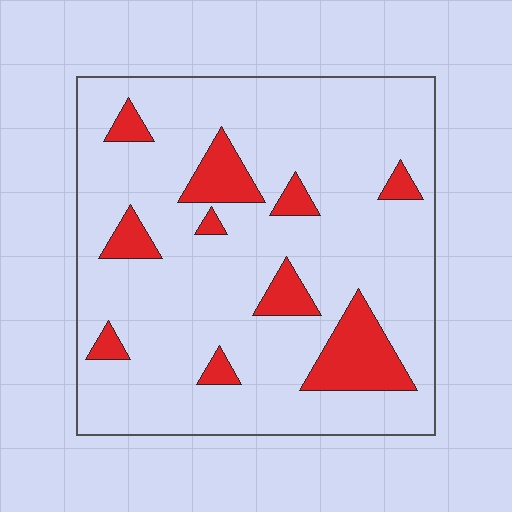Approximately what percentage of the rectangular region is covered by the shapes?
Approximately 15%.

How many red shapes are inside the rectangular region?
10.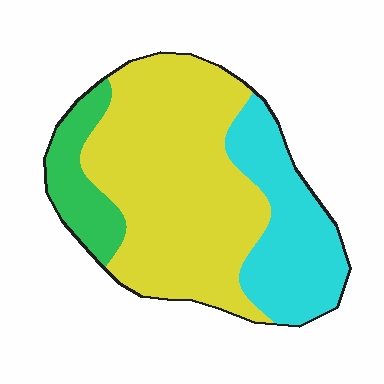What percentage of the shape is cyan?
Cyan takes up between a sixth and a third of the shape.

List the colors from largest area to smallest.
From largest to smallest: yellow, cyan, green.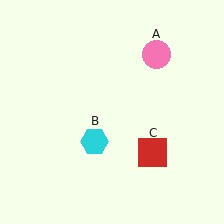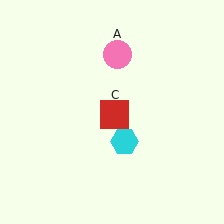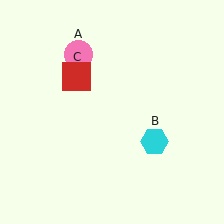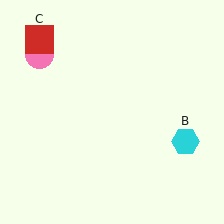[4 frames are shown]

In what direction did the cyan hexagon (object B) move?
The cyan hexagon (object B) moved right.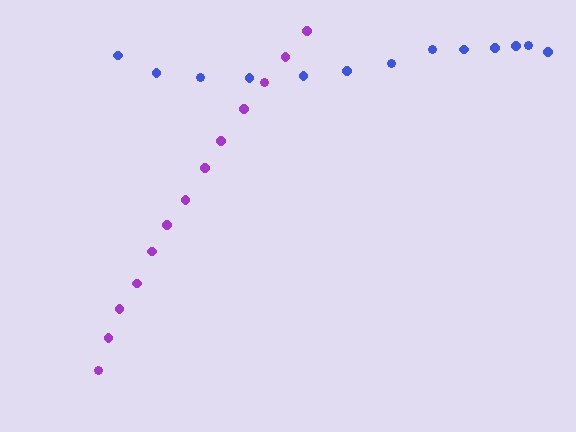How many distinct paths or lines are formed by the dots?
There are 2 distinct paths.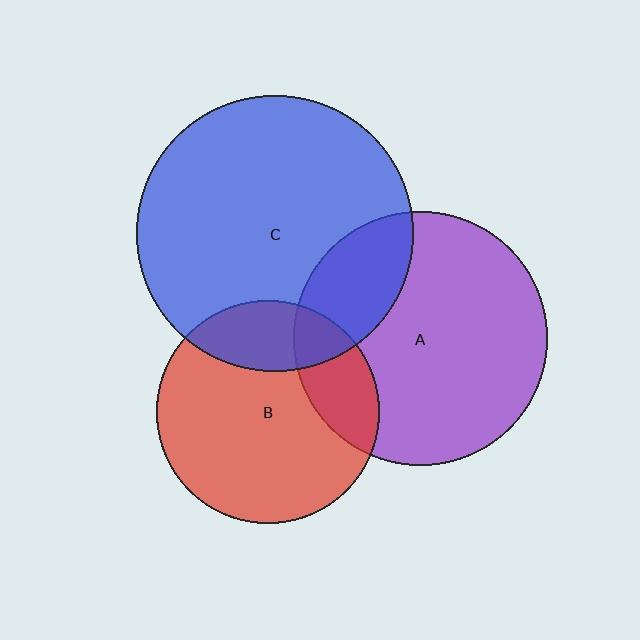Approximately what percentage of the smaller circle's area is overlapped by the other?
Approximately 25%.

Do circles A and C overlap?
Yes.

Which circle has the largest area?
Circle C (blue).